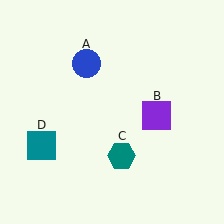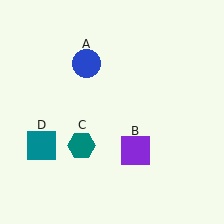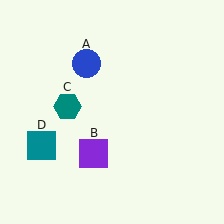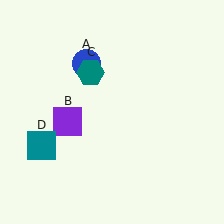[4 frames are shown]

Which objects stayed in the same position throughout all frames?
Blue circle (object A) and teal square (object D) remained stationary.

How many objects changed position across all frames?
2 objects changed position: purple square (object B), teal hexagon (object C).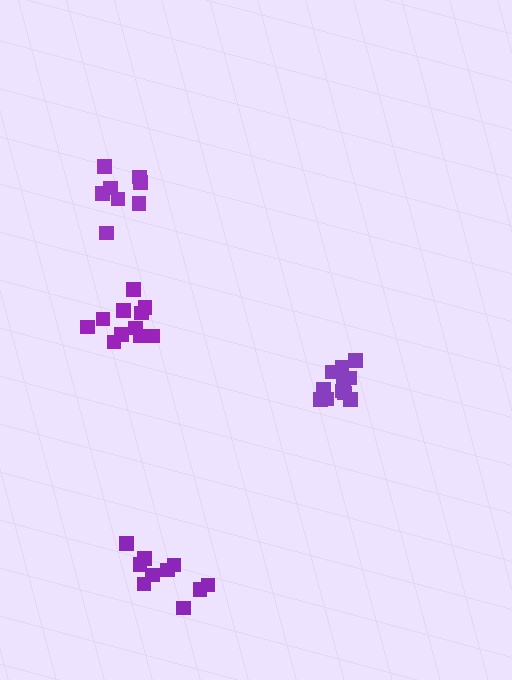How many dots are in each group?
Group 1: 11 dots, Group 2: 10 dots, Group 3: 11 dots, Group 4: 8 dots (40 total).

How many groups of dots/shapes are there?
There are 4 groups.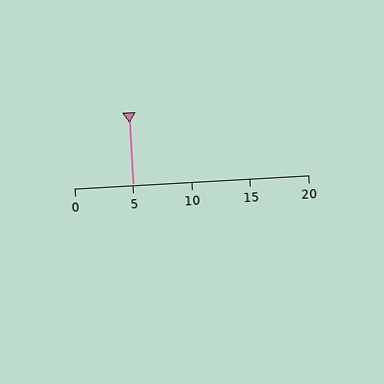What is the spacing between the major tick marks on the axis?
The major ticks are spaced 5 apart.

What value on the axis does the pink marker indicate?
The marker indicates approximately 5.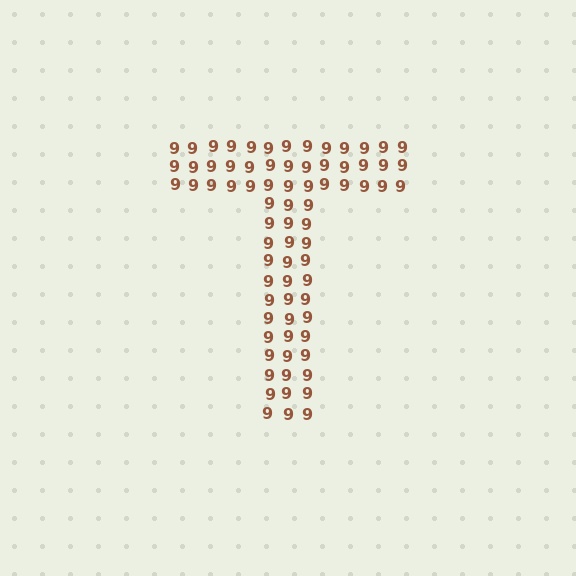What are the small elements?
The small elements are digit 9's.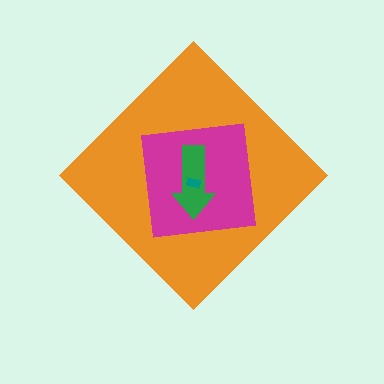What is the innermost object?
The teal rectangle.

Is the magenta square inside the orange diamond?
Yes.